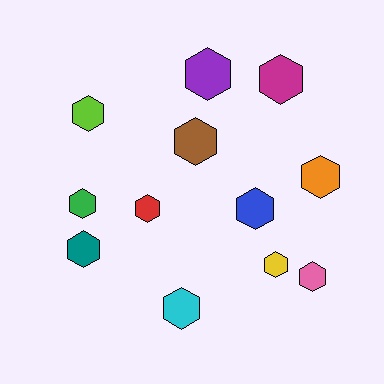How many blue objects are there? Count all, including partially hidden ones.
There is 1 blue object.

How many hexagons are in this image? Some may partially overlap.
There are 12 hexagons.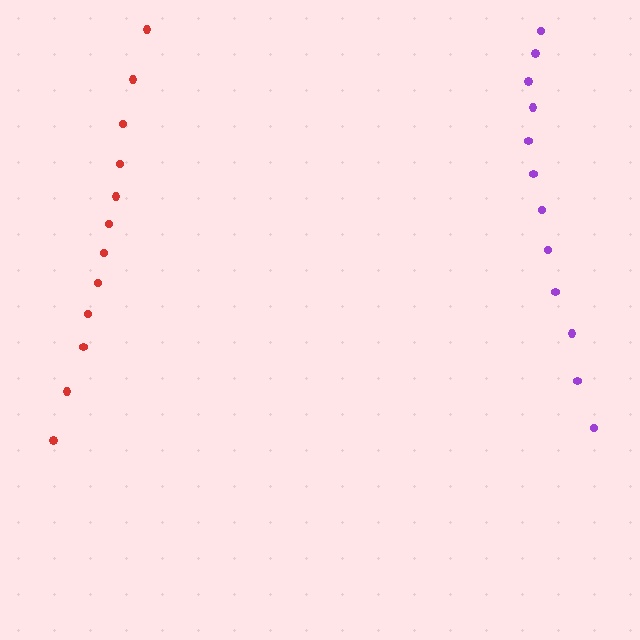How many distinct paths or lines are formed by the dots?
There are 2 distinct paths.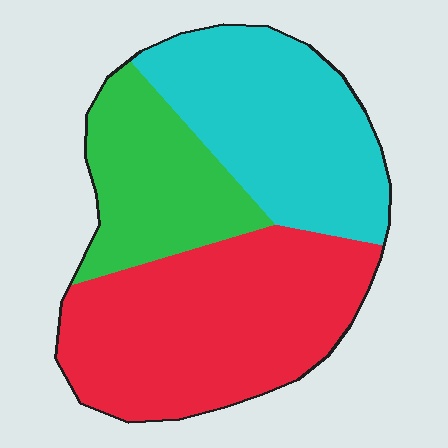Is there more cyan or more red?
Red.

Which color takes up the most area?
Red, at roughly 45%.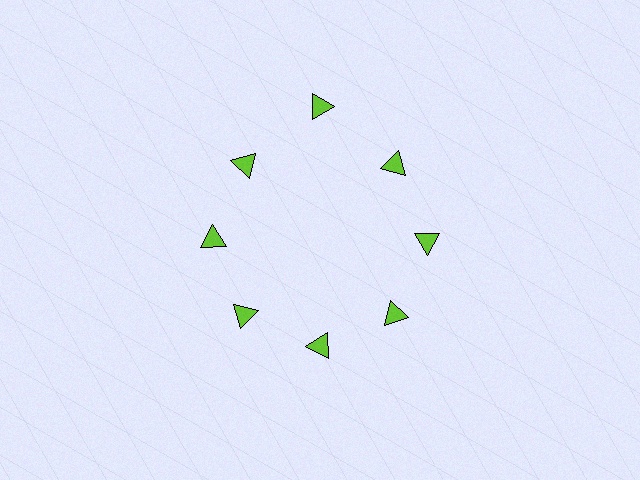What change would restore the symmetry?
The symmetry would be restored by moving it inward, back onto the ring so that all 8 triangles sit at equal angles and equal distance from the center.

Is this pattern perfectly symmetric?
No. The 8 lime triangles are arranged in a ring, but one element near the 12 o'clock position is pushed outward from the center, breaking the 8-fold rotational symmetry.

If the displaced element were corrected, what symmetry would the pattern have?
It would have 8-fold rotational symmetry — the pattern would map onto itself every 45 degrees.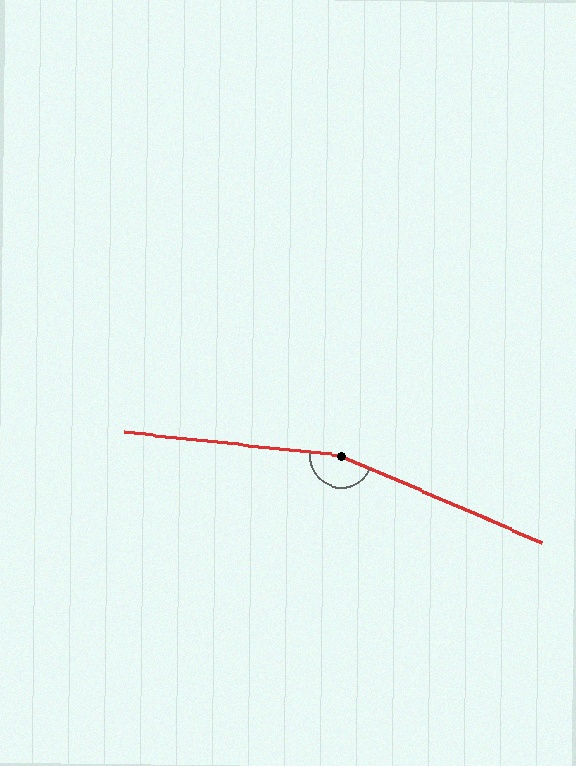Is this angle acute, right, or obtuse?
It is obtuse.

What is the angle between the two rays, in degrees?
Approximately 163 degrees.